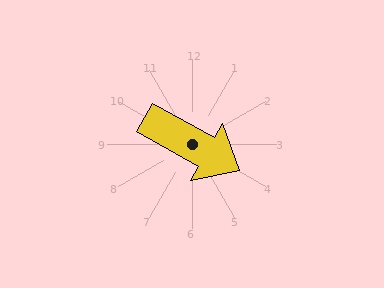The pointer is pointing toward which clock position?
Roughly 4 o'clock.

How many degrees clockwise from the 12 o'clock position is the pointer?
Approximately 119 degrees.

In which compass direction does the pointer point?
Southeast.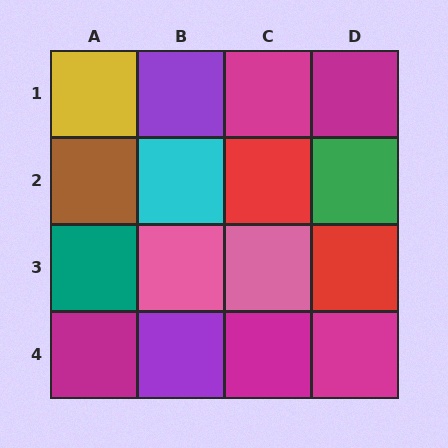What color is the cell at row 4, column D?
Magenta.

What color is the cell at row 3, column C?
Pink.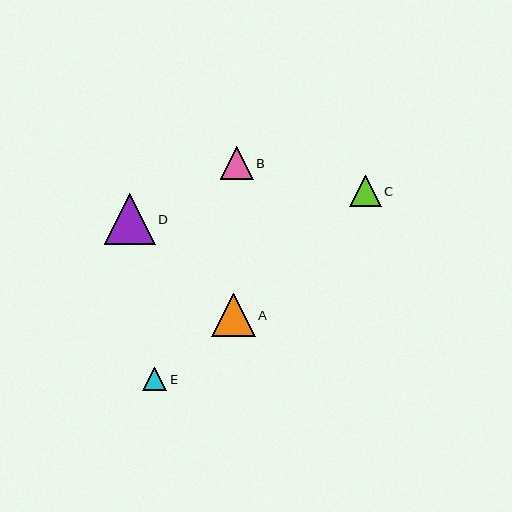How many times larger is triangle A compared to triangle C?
Triangle A is approximately 1.4 times the size of triangle C.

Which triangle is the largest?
Triangle D is the largest with a size of approximately 51 pixels.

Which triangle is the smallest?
Triangle E is the smallest with a size of approximately 24 pixels.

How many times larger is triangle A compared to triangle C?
Triangle A is approximately 1.4 times the size of triangle C.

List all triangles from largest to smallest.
From largest to smallest: D, A, B, C, E.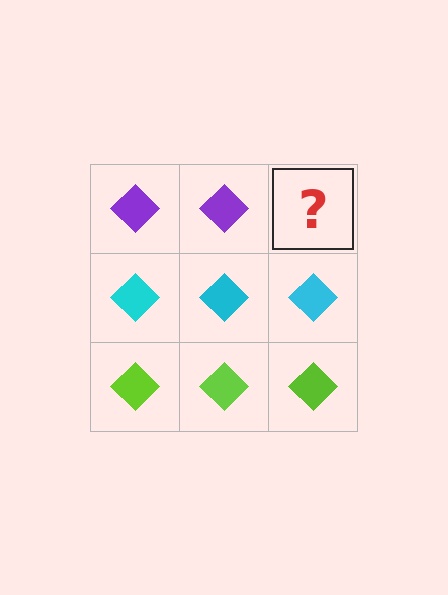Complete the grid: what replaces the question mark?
The question mark should be replaced with a purple diamond.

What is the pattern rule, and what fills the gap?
The rule is that each row has a consistent color. The gap should be filled with a purple diamond.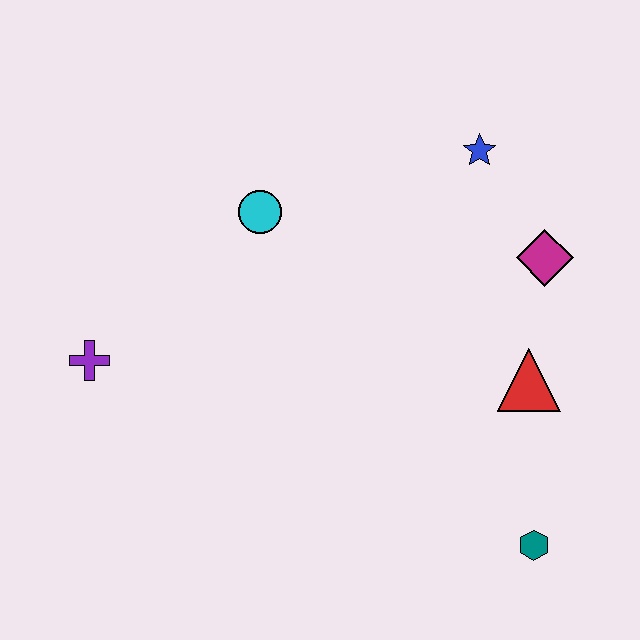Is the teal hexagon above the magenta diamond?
No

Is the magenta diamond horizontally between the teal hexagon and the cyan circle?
No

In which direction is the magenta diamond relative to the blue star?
The magenta diamond is below the blue star.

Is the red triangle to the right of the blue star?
Yes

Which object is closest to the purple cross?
The cyan circle is closest to the purple cross.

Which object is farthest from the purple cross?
The teal hexagon is farthest from the purple cross.